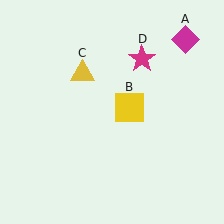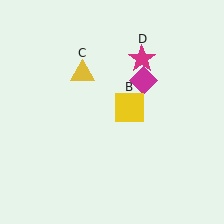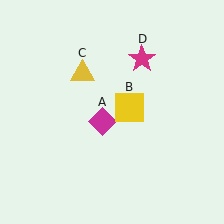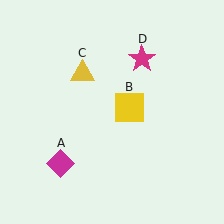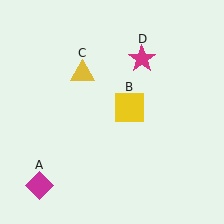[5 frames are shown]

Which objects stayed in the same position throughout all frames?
Yellow square (object B) and yellow triangle (object C) and magenta star (object D) remained stationary.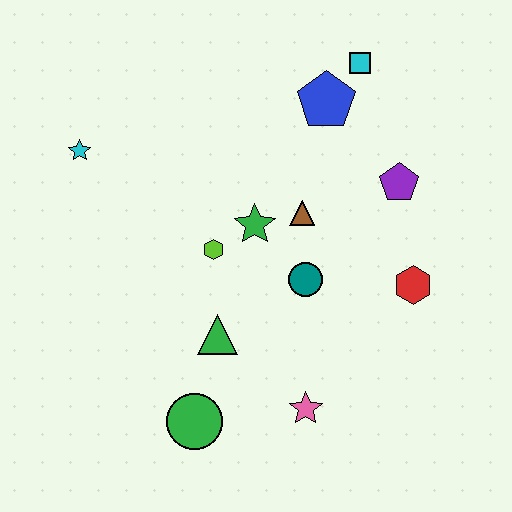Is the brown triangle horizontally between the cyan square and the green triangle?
Yes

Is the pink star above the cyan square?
No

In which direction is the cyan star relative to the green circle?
The cyan star is above the green circle.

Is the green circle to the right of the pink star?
No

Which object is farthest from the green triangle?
The cyan square is farthest from the green triangle.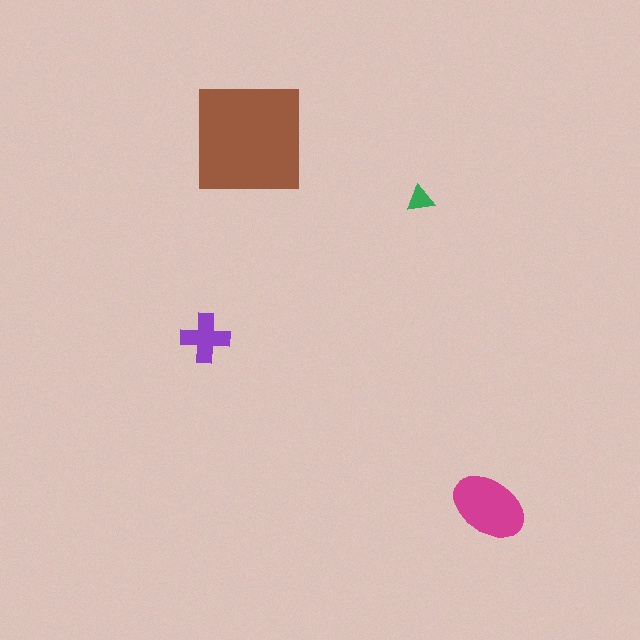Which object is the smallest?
The green triangle.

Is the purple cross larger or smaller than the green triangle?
Larger.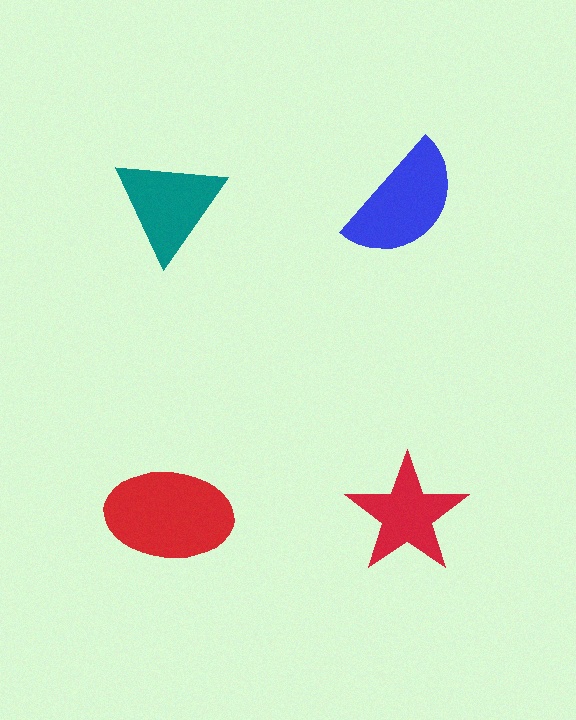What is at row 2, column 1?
A red ellipse.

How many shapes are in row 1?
2 shapes.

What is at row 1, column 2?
A blue semicircle.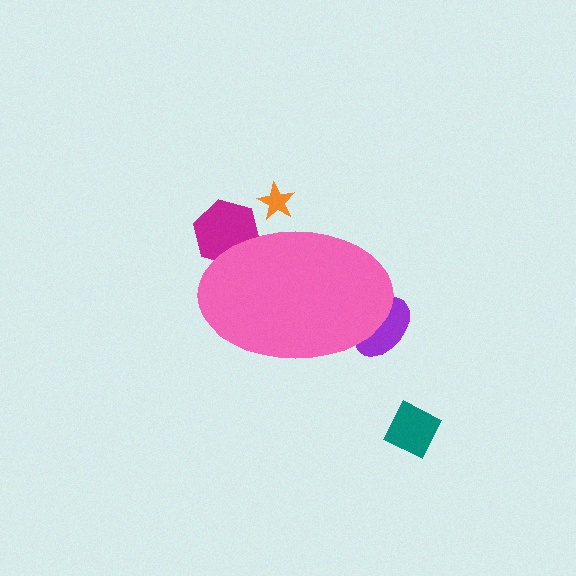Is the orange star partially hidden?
Yes, the orange star is partially hidden behind the pink ellipse.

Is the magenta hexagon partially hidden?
Yes, the magenta hexagon is partially hidden behind the pink ellipse.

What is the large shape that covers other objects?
A pink ellipse.